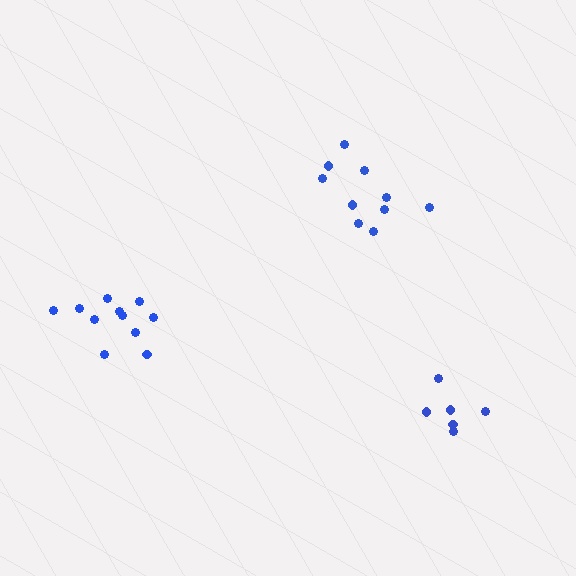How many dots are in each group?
Group 1: 6 dots, Group 2: 10 dots, Group 3: 11 dots (27 total).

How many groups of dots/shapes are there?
There are 3 groups.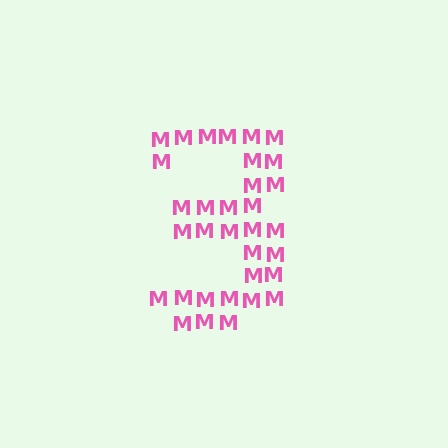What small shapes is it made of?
It is made of small letter M's.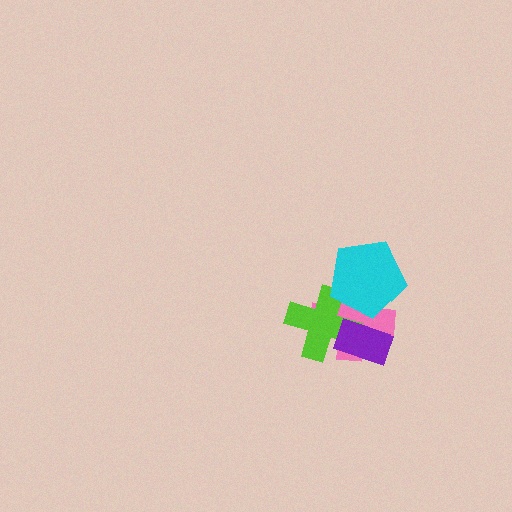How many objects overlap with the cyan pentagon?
2 objects overlap with the cyan pentagon.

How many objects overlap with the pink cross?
3 objects overlap with the pink cross.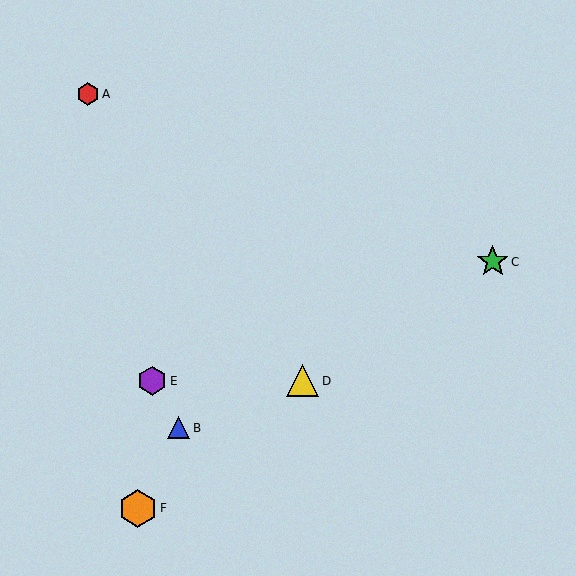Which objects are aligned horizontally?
Objects D, E are aligned horizontally.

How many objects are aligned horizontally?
2 objects (D, E) are aligned horizontally.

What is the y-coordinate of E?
Object E is at y≈381.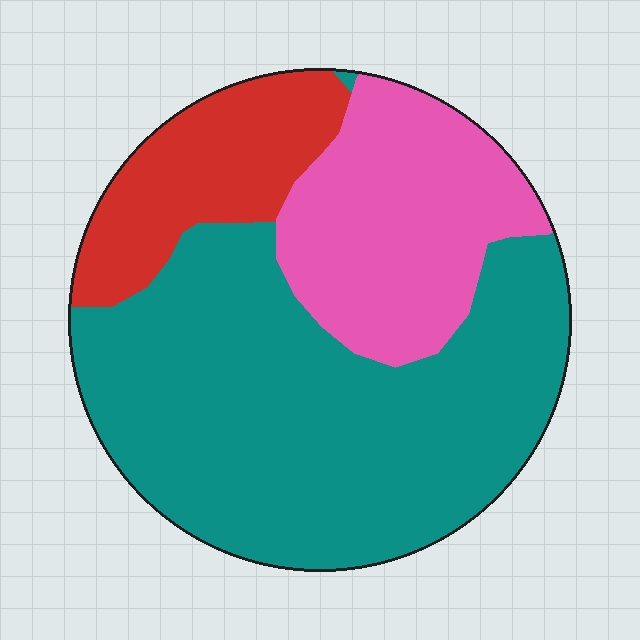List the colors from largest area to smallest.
From largest to smallest: teal, pink, red.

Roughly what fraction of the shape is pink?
Pink takes up about one quarter (1/4) of the shape.